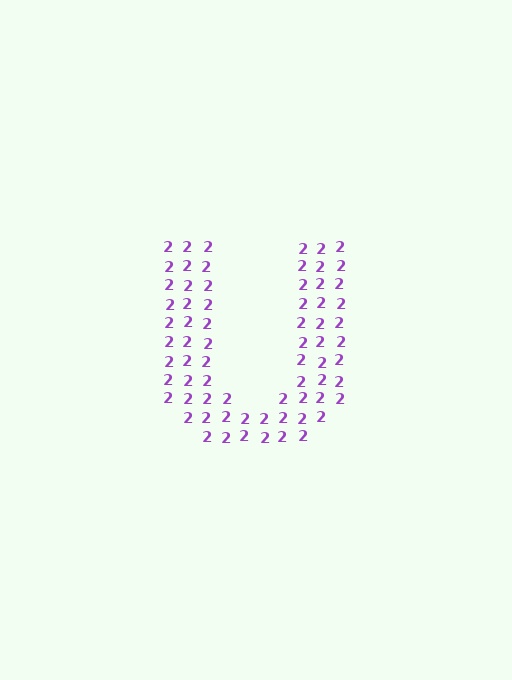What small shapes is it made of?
It is made of small digit 2's.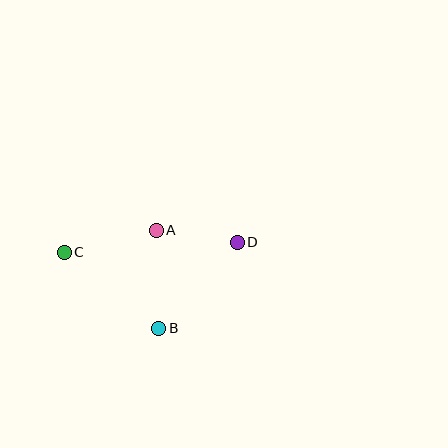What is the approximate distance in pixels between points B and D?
The distance between B and D is approximately 116 pixels.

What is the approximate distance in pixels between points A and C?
The distance between A and C is approximately 95 pixels.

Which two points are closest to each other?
Points A and D are closest to each other.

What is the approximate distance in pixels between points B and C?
The distance between B and C is approximately 121 pixels.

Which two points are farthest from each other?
Points C and D are farthest from each other.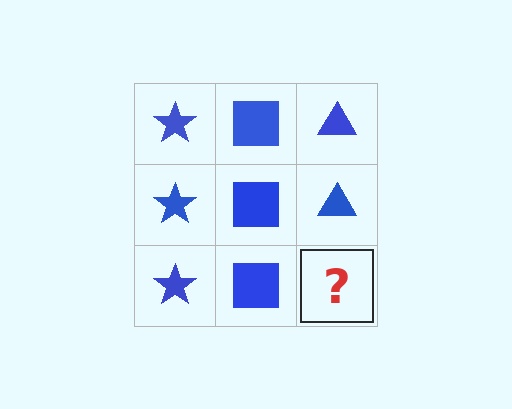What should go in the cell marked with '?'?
The missing cell should contain a blue triangle.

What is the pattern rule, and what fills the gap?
The rule is that each column has a consistent shape. The gap should be filled with a blue triangle.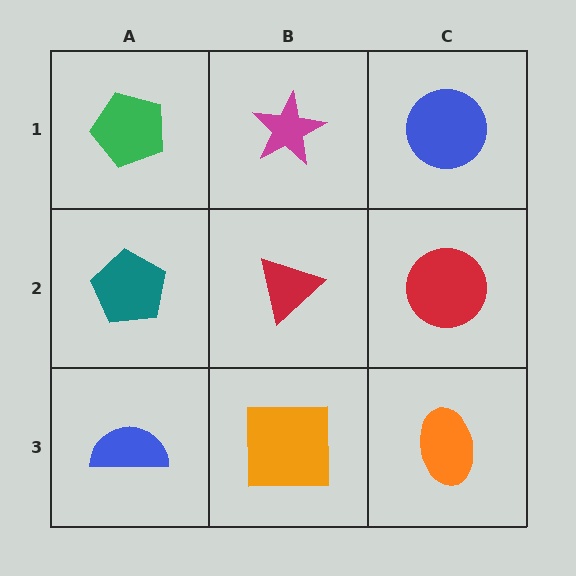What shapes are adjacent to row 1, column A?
A teal pentagon (row 2, column A), a magenta star (row 1, column B).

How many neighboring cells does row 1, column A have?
2.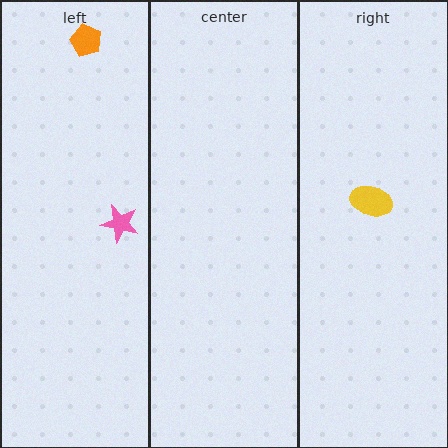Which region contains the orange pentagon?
The left region.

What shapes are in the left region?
The orange pentagon, the pink star.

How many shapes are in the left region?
2.